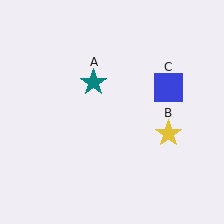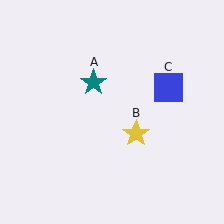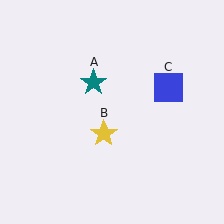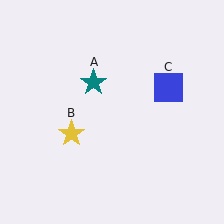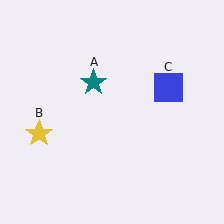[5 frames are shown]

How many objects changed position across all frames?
1 object changed position: yellow star (object B).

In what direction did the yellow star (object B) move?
The yellow star (object B) moved left.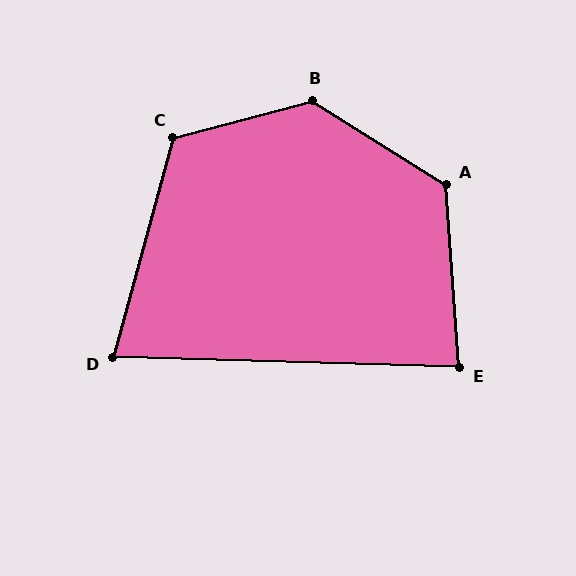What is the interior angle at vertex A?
Approximately 126 degrees (obtuse).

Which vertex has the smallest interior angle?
D, at approximately 76 degrees.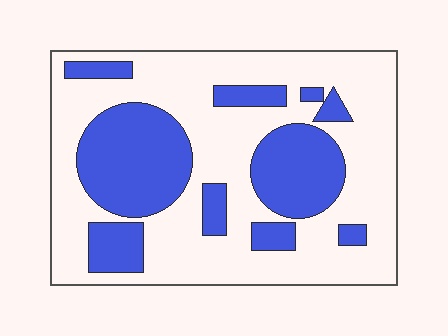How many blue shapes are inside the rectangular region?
10.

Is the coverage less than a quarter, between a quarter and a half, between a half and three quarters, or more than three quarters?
Between a quarter and a half.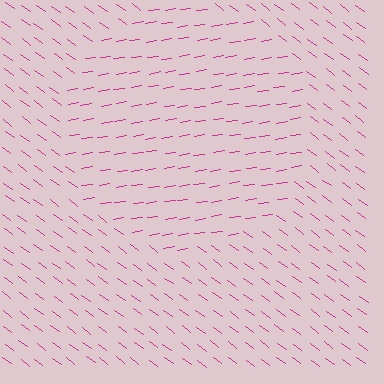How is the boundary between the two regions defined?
The boundary is defined purely by a change in line orientation (approximately 45 degrees difference). All lines are the same color and thickness.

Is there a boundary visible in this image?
Yes, there is a texture boundary formed by a change in line orientation.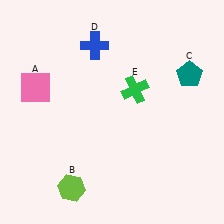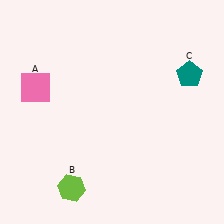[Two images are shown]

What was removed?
The green cross (E), the blue cross (D) were removed in Image 2.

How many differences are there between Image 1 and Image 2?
There are 2 differences between the two images.